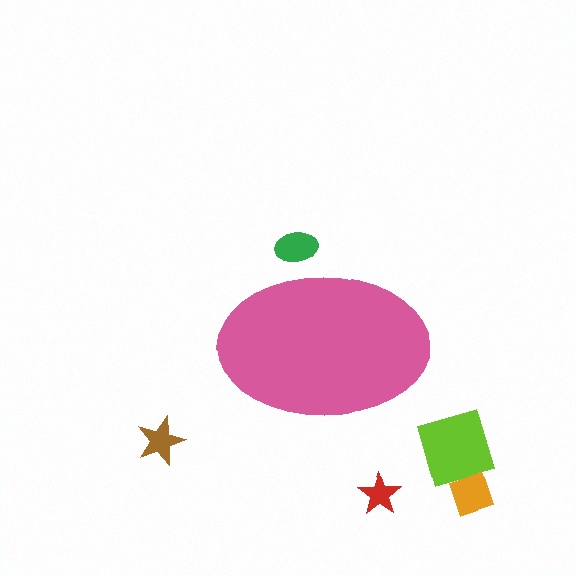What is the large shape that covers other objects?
A pink ellipse.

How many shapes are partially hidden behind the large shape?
1 shape is partially hidden.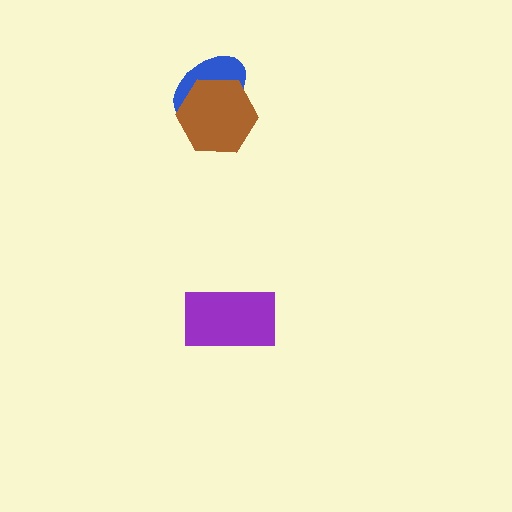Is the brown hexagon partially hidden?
No, no other shape covers it.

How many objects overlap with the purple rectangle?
0 objects overlap with the purple rectangle.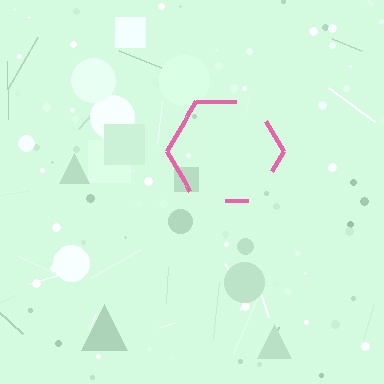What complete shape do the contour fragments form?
The contour fragments form a hexagon.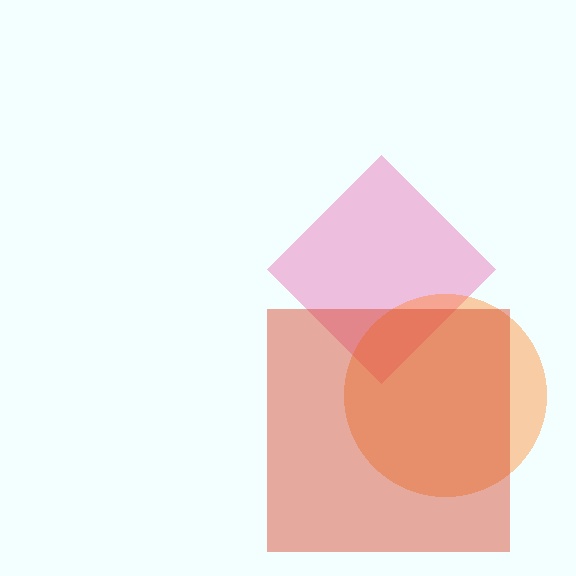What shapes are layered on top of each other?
The layered shapes are: a pink diamond, an orange circle, a red square.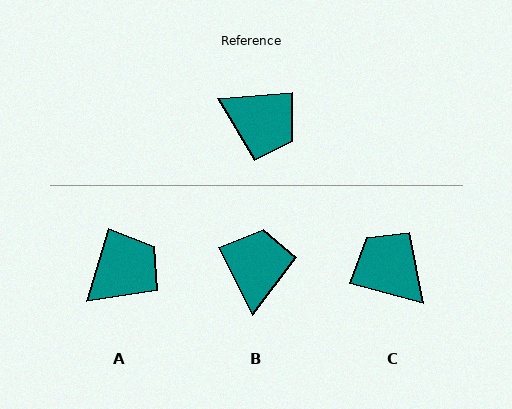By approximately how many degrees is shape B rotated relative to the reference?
Approximately 112 degrees counter-clockwise.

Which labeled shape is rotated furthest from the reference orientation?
C, about 160 degrees away.